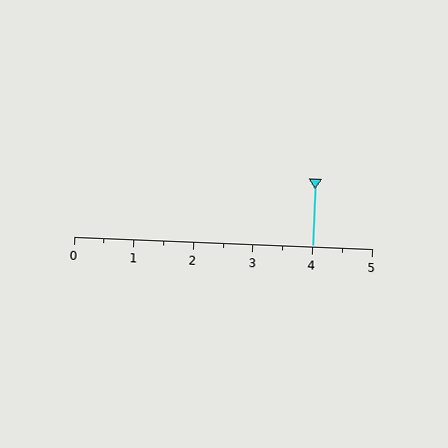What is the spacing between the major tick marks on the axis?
The major ticks are spaced 1 apart.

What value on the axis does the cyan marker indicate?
The marker indicates approximately 4.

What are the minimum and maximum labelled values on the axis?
The axis runs from 0 to 5.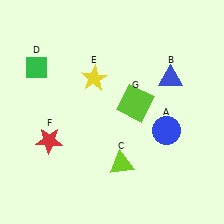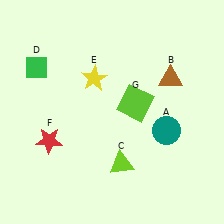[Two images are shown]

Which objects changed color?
A changed from blue to teal. B changed from blue to brown.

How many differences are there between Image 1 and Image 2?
There are 2 differences between the two images.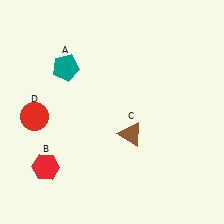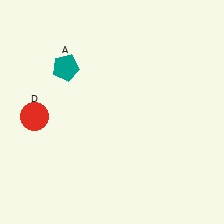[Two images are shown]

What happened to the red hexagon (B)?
The red hexagon (B) was removed in Image 2. It was in the bottom-left area of Image 1.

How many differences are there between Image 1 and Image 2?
There are 2 differences between the two images.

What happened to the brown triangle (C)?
The brown triangle (C) was removed in Image 2. It was in the bottom-right area of Image 1.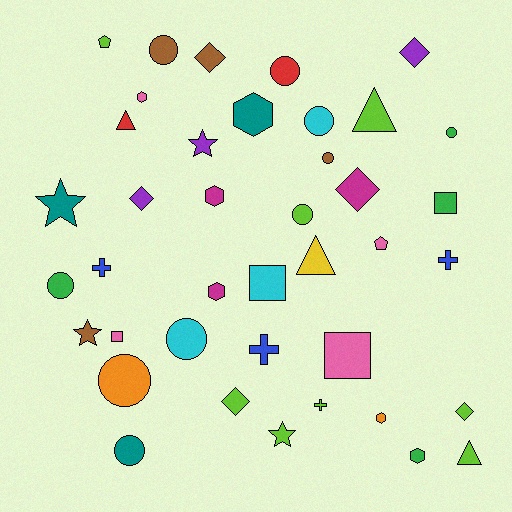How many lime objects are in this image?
There are 8 lime objects.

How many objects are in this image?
There are 40 objects.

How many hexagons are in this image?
There are 6 hexagons.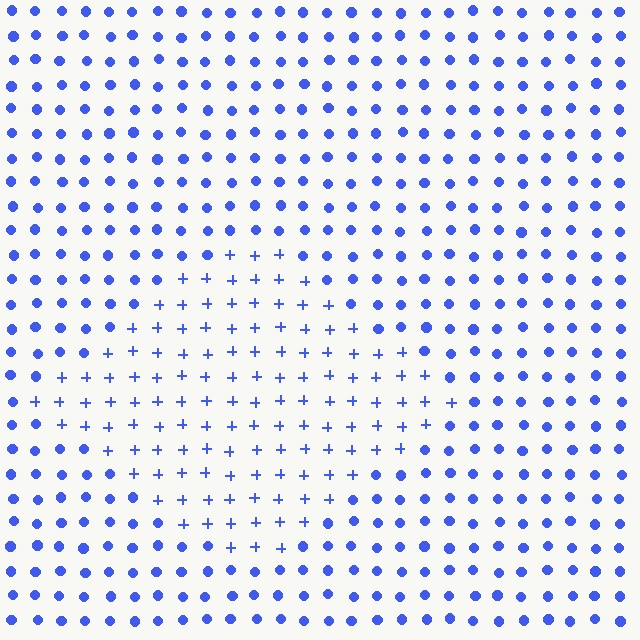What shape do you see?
I see a diamond.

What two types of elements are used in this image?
The image uses plus signs inside the diamond region and circles outside it.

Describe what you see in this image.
The image is filled with small blue elements arranged in a uniform grid. A diamond-shaped region contains plus signs, while the surrounding area contains circles. The boundary is defined purely by the change in element shape.